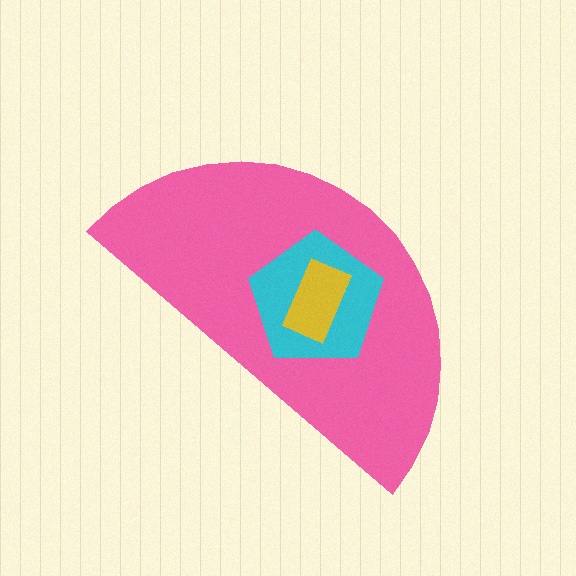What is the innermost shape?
The yellow rectangle.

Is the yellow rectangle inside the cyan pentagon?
Yes.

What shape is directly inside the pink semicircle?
The cyan pentagon.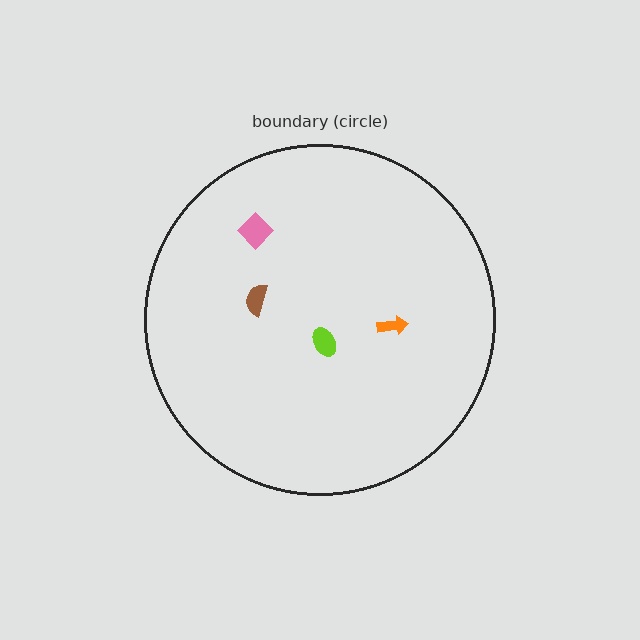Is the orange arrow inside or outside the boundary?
Inside.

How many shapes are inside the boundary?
4 inside, 0 outside.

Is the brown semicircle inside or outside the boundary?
Inside.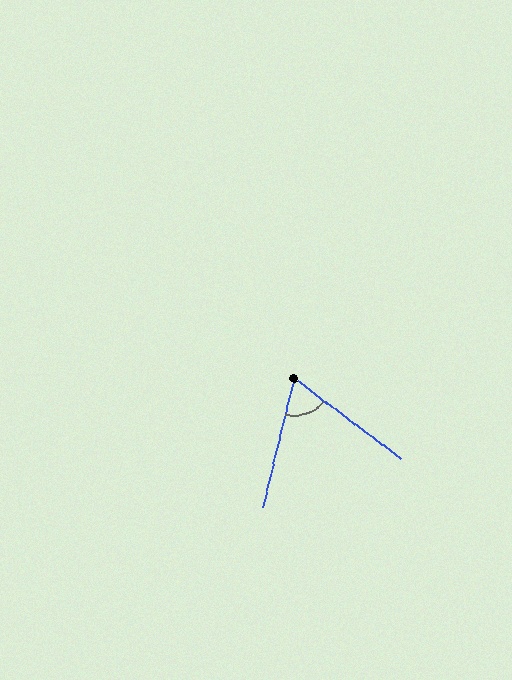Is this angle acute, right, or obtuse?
It is acute.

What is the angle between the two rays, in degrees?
Approximately 67 degrees.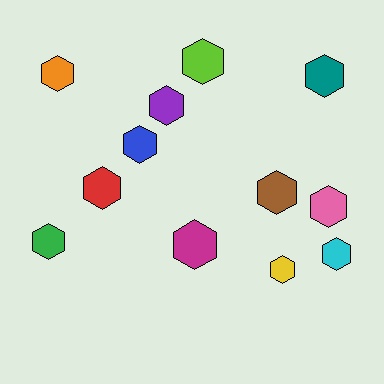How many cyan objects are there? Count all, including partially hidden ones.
There is 1 cyan object.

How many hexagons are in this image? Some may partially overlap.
There are 12 hexagons.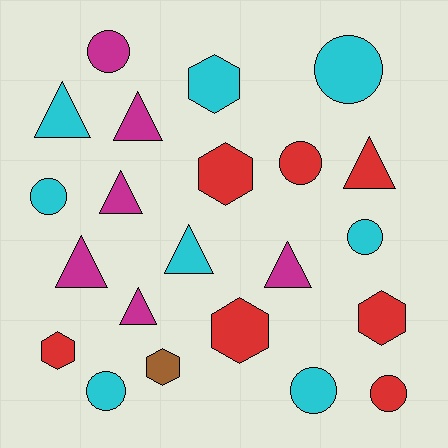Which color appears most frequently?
Cyan, with 8 objects.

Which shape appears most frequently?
Circle, with 8 objects.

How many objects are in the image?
There are 22 objects.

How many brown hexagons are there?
There is 1 brown hexagon.